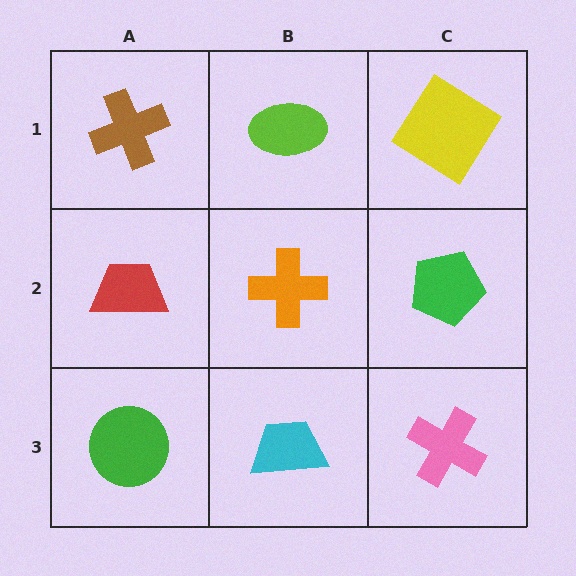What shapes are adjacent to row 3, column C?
A green pentagon (row 2, column C), a cyan trapezoid (row 3, column B).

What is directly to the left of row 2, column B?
A red trapezoid.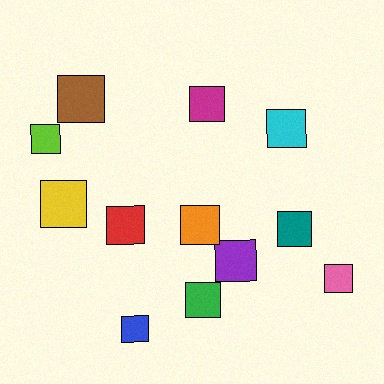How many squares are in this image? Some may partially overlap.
There are 12 squares.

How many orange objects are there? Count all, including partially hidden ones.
There is 1 orange object.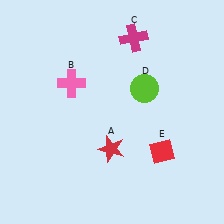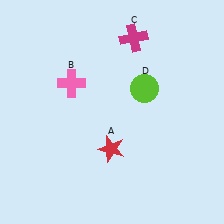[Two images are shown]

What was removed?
The red diamond (E) was removed in Image 2.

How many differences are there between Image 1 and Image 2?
There is 1 difference between the two images.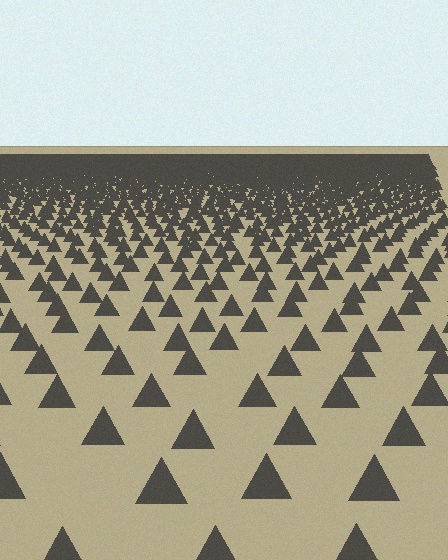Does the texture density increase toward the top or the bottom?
Density increases toward the top.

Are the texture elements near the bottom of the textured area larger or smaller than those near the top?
Larger. Near the bottom, elements are closer to the viewer and appear at a bigger on-screen size.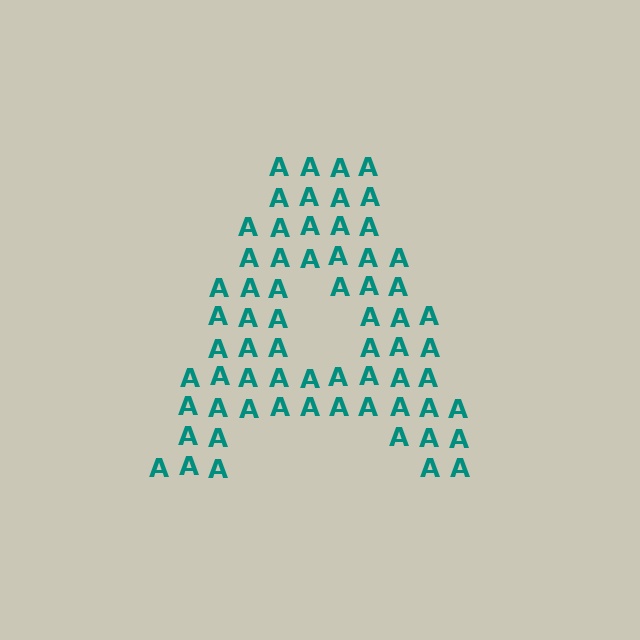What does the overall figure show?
The overall figure shows the letter A.